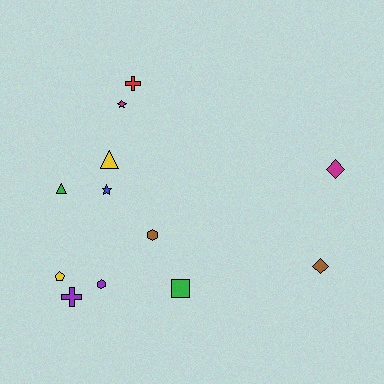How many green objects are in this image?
There are 2 green objects.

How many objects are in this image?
There are 12 objects.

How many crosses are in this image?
There are 2 crosses.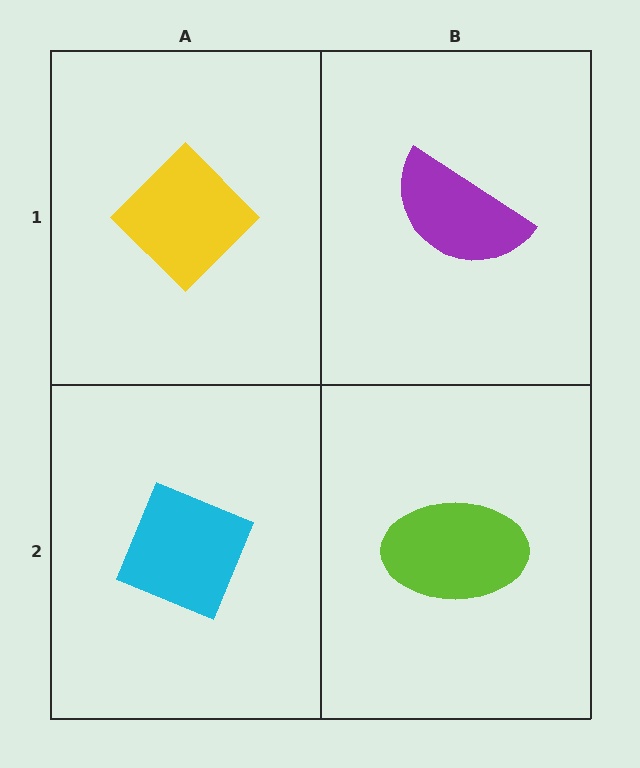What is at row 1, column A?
A yellow diamond.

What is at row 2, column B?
A lime ellipse.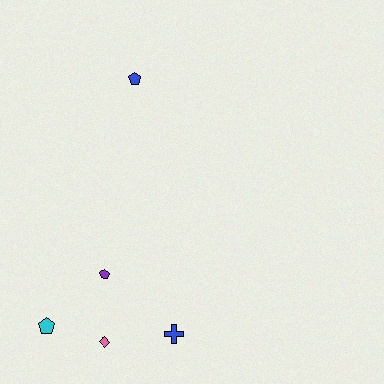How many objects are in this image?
There are 5 objects.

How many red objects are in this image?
There are no red objects.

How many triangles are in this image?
There are no triangles.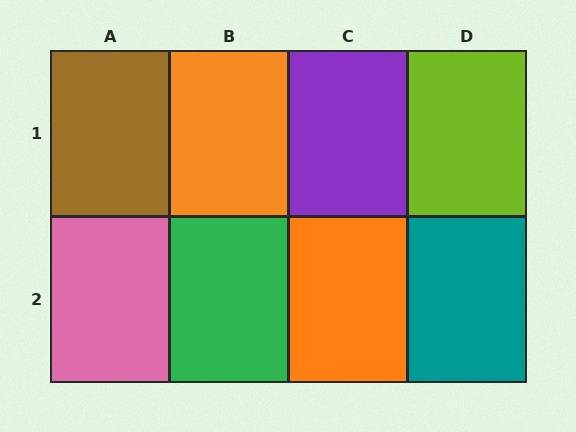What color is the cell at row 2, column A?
Pink.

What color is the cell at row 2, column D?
Teal.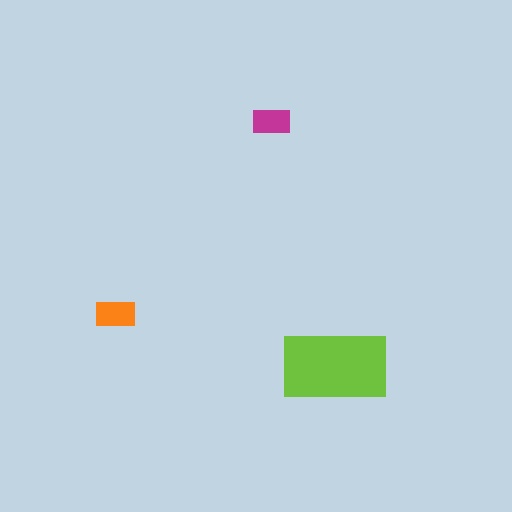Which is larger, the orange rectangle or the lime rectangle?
The lime one.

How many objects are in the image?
There are 3 objects in the image.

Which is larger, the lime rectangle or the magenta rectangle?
The lime one.